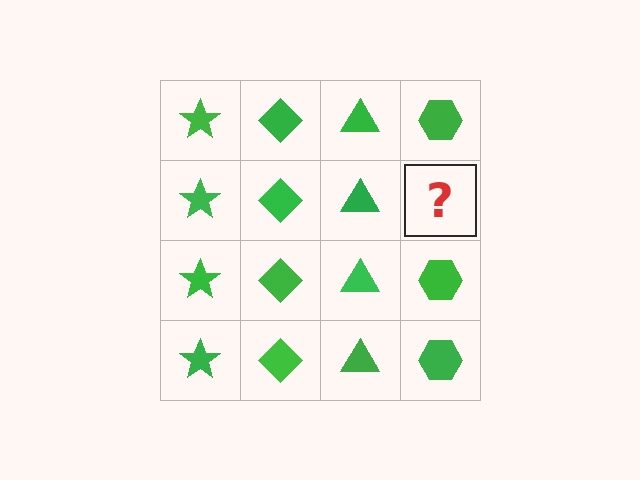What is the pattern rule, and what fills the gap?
The rule is that each column has a consistent shape. The gap should be filled with a green hexagon.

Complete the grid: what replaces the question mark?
The question mark should be replaced with a green hexagon.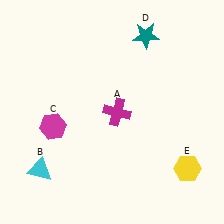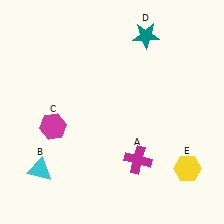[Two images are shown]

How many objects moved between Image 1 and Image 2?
1 object moved between the two images.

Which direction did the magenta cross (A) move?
The magenta cross (A) moved down.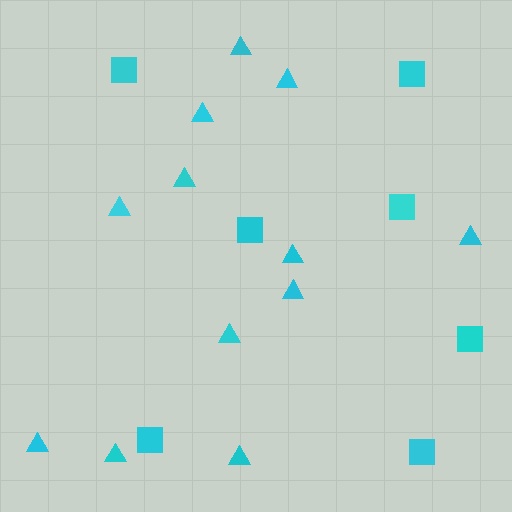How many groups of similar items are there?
There are 2 groups: one group of triangles (12) and one group of squares (7).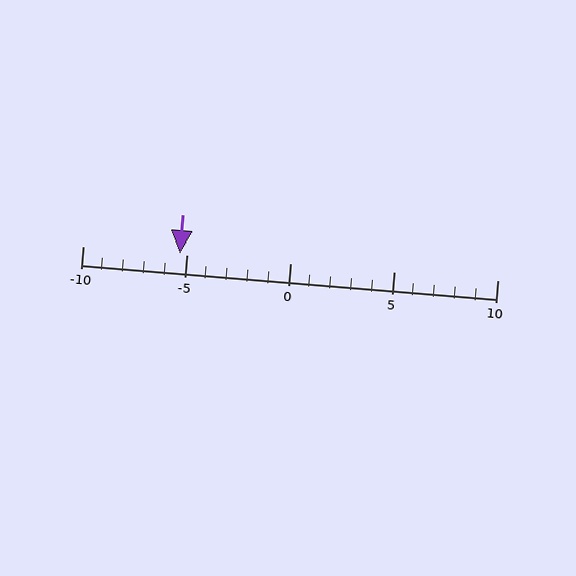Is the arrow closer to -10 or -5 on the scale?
The arrow is closer to -5.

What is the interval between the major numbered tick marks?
The major tick marks are spaced 5 units apart.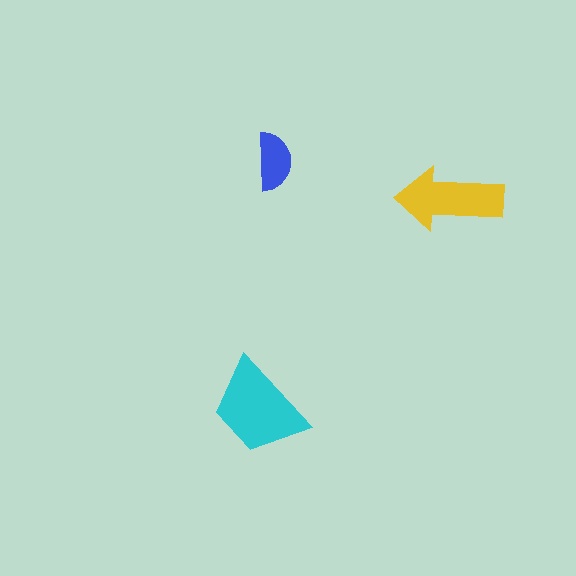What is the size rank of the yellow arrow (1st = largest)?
2nd.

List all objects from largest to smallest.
The cyan trapezoid, the yellow arrow, the blue semicircle.